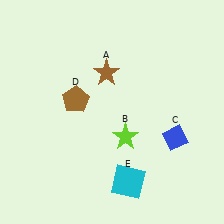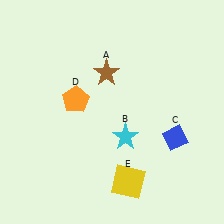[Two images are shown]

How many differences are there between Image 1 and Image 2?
There are 3 differences between the two images.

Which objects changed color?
B changed from lime to cyan. D changed from brown to orange. E changed from cyan to yellow.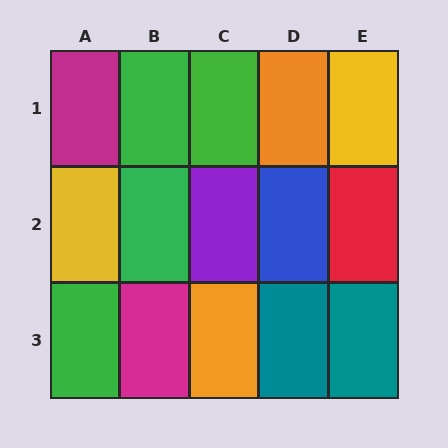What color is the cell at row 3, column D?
Teal.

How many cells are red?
1 cell is red.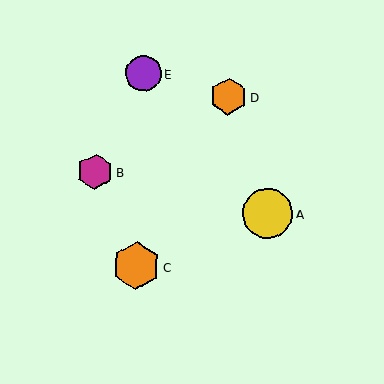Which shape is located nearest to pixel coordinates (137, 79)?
The purple circle (labeled E) at (144, 73) is nearest to that location.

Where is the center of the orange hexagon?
The center of the orange hexagon is at (137, 266).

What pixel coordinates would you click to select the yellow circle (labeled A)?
Click at (268, 213) to select the yellow circle A.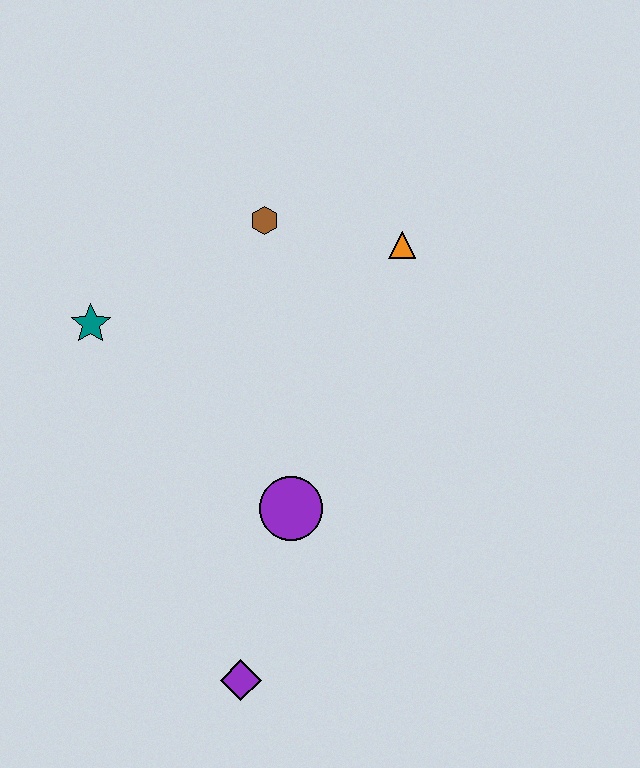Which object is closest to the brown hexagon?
The orange triangle is closest to the brown hexagon.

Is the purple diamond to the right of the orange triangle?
No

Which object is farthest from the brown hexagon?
The purple diamond is farthest from the brown hexagon.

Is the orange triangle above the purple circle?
Yes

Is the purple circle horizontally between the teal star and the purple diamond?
No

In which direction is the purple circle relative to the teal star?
The purple circle is to the right of the teal star.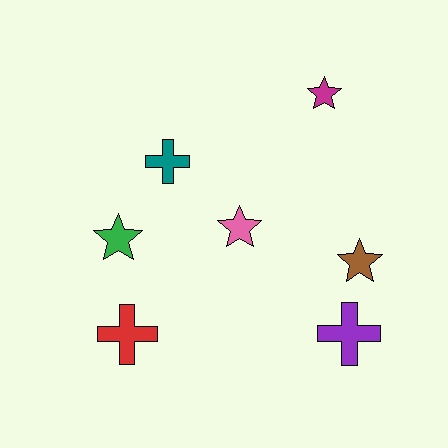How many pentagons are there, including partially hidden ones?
There are no pentagons.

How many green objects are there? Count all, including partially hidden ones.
There is 1 green object.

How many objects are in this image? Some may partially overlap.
There are 7 objects.